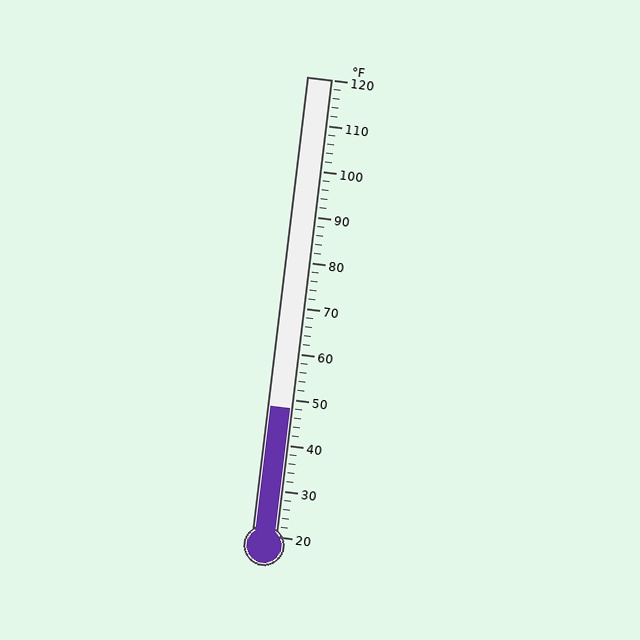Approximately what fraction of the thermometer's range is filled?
The thermometer is filled to approximately 30% of its range.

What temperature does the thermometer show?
The thermometer shows approximately 48°F.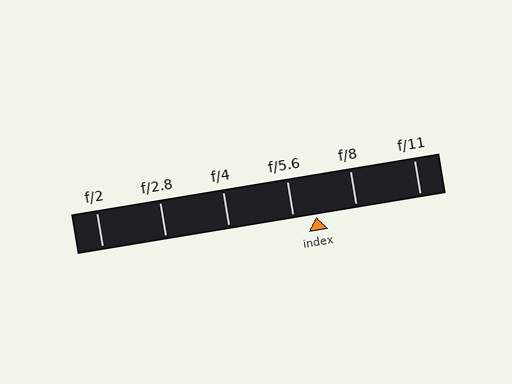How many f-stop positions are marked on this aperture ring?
There are 6 f-stop positions marked.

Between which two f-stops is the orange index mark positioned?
The index mark is between f/5.6 and f/8.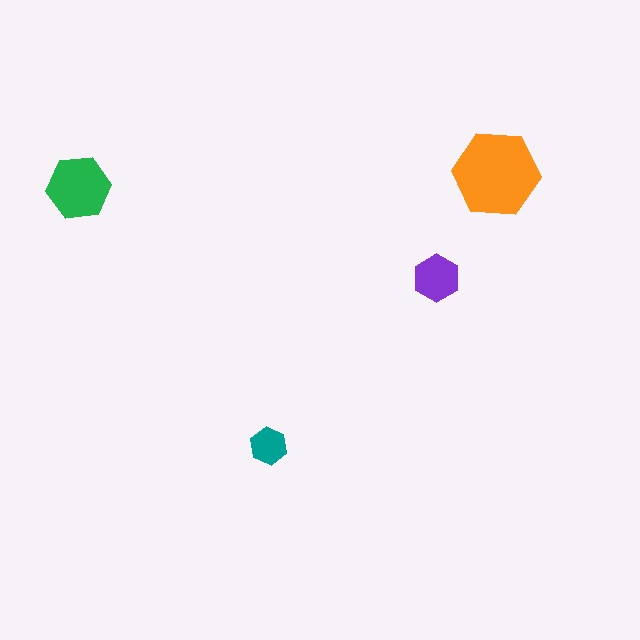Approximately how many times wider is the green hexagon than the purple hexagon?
About 1.5 times wider.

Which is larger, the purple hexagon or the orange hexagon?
The orange one.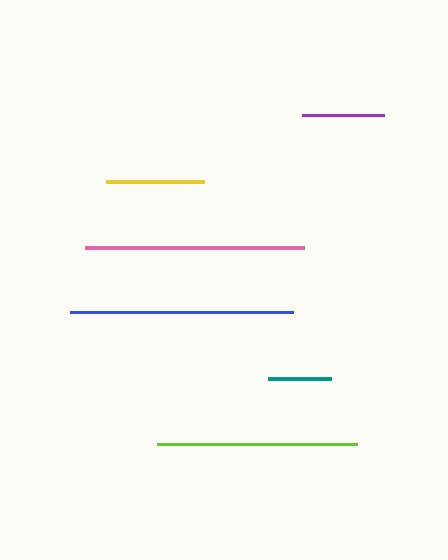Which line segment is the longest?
The blue line is the longest at approximately 223 pixels.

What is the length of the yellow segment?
The yellow segment is approximately 97 pixels long.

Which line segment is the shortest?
The teal line is the shortest at approximately 63 pixels.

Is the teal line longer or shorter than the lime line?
The lime line is longer than the teal line.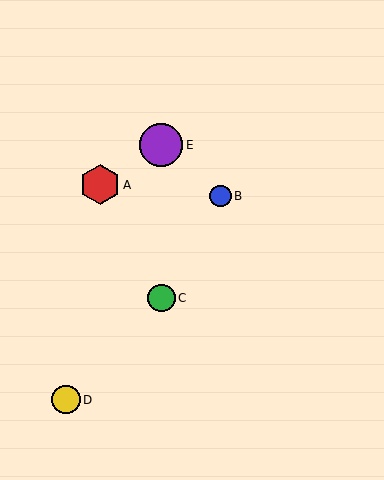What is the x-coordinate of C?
Object C is at x≈161.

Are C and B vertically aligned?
No, C is at x≈161 and B is at x≈221.